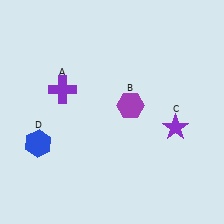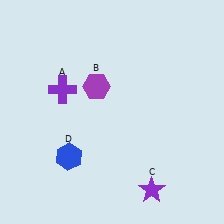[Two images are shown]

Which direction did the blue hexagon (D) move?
The blue hexagon (D) moved right.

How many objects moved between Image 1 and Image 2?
3 objects moved between the two images.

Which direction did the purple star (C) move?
The purple star (C) moved down.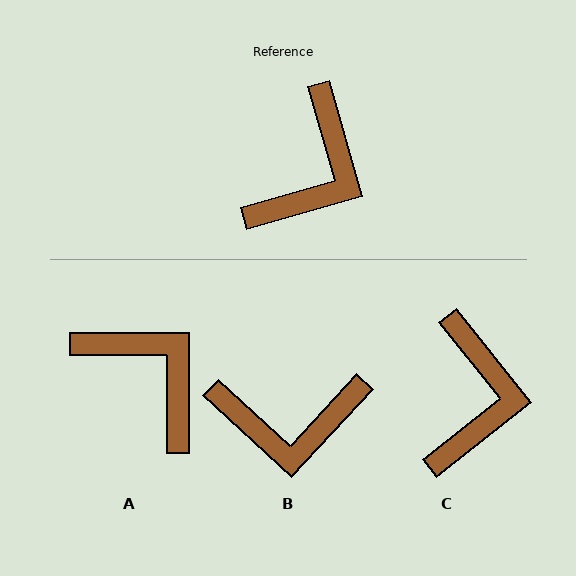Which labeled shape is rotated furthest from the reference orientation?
A, about 74 degrees away.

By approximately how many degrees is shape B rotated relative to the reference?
Approximately 59 degrees clockwise.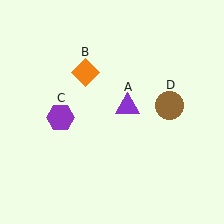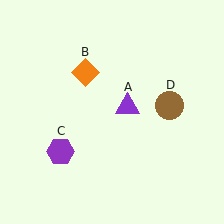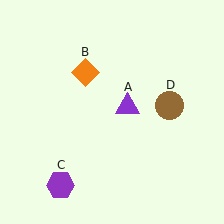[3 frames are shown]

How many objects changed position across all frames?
1 object changed position: purple hexagon (object C).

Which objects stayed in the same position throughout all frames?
Purple triangle (object A) and orange diamond (object B) and brown circle (object D) remained stationary.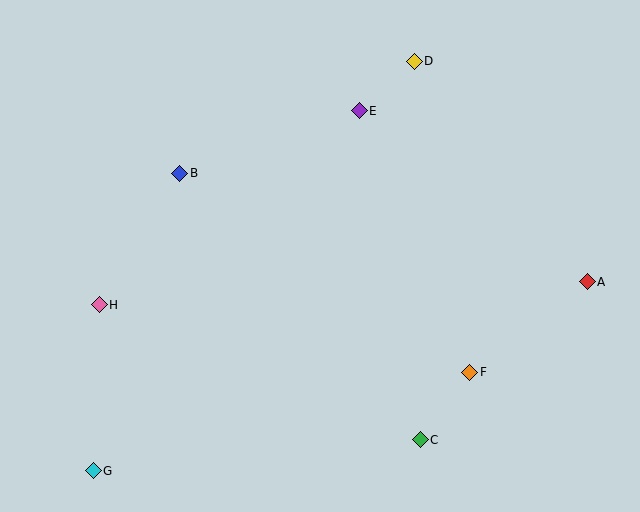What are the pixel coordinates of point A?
Point A is at (587, 282).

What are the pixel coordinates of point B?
Point B is at (180, 173).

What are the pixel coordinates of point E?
Point E is at (359, 111).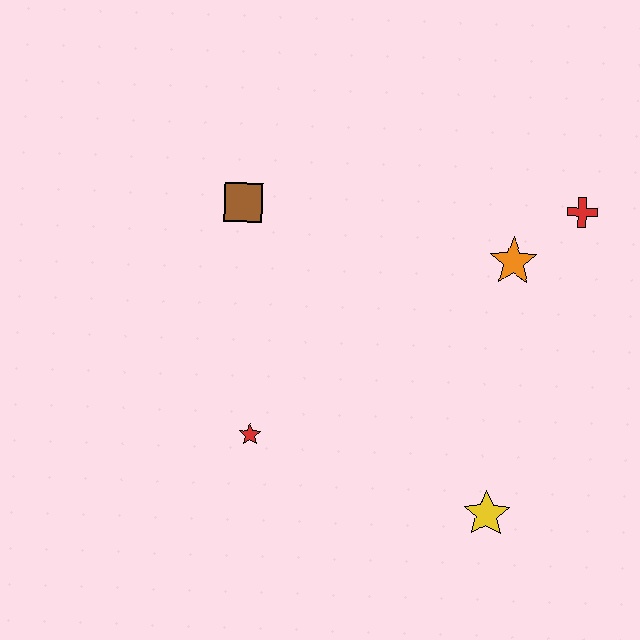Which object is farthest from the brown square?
The yellow star is farthest from the brown square.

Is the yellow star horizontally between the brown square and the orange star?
Yes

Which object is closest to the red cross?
The orange star is closest to the red cross.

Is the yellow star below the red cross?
Yes